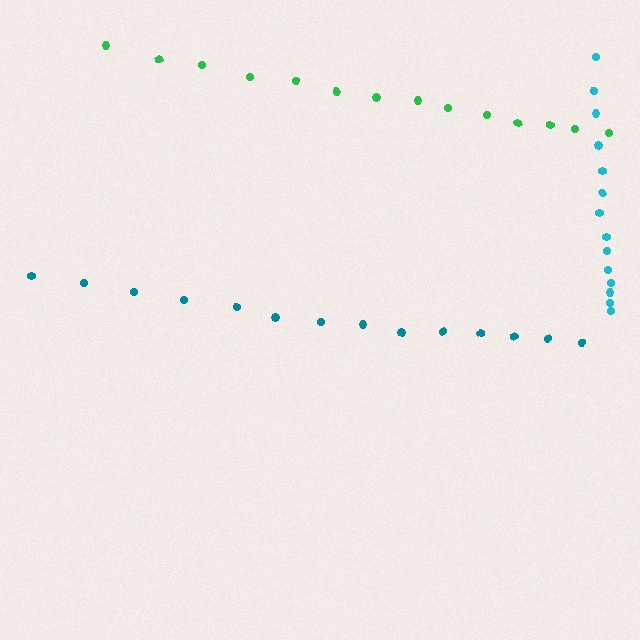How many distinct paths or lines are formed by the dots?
There are 3 distinct paths.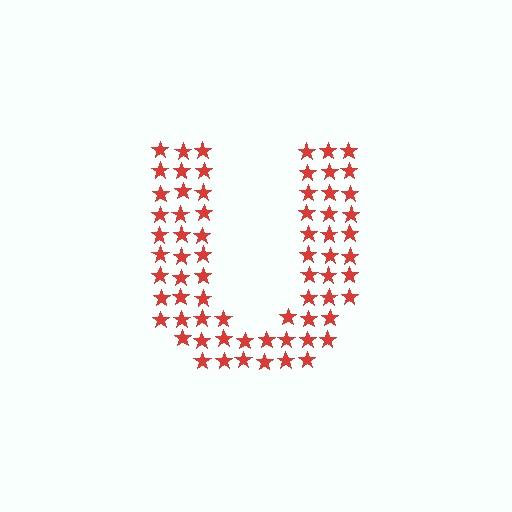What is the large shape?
The large shape is the letter U.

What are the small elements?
The small elements are stars.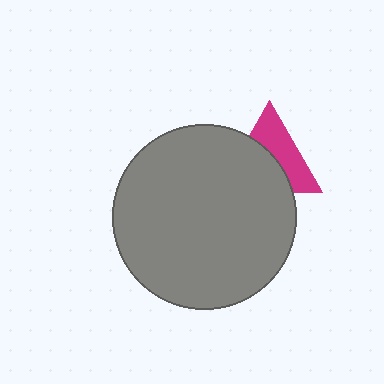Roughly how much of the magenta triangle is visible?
About half of it is visible (roughly 48%).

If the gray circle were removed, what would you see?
You would see the complete magenta triangle.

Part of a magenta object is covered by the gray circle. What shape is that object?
It is a triangle.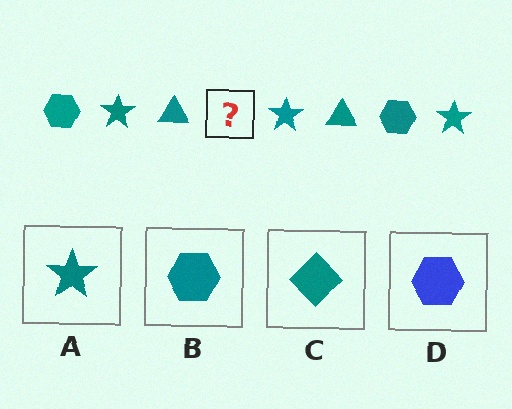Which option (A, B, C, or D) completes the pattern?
B.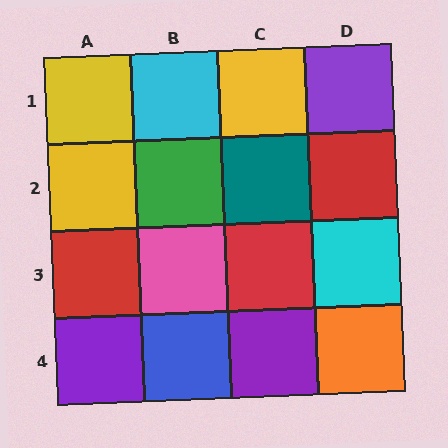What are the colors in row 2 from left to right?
Yellow, green, teal, red.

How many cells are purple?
3 cells are purple.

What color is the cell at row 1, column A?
Yellow.